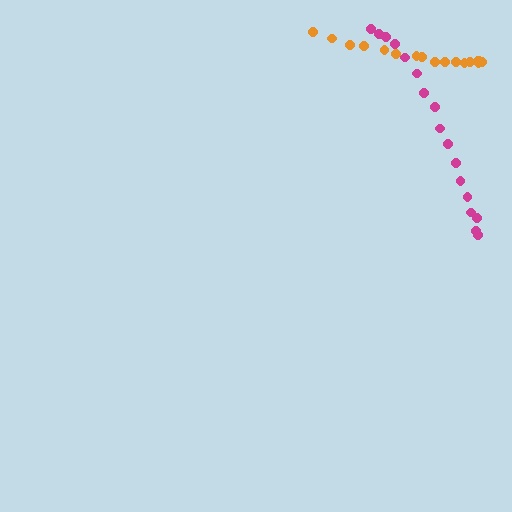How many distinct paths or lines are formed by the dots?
There are 2 distinct paths.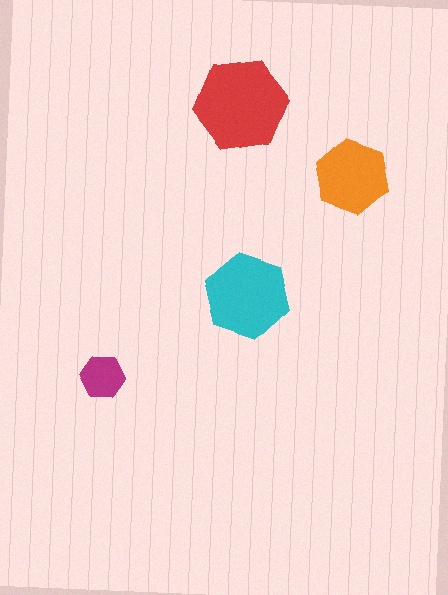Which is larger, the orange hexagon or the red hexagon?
The red one.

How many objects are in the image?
There are 4 objects in the image.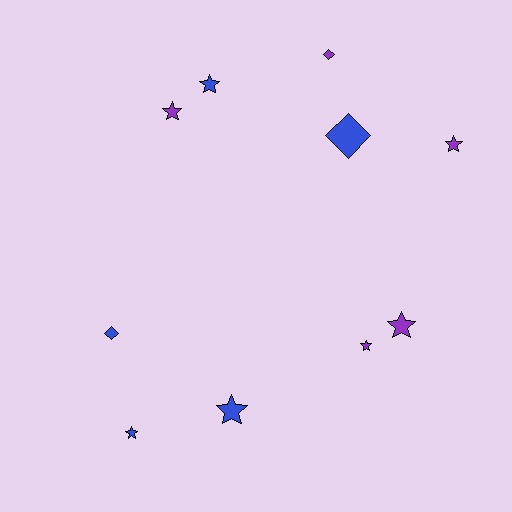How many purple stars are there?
There are 4 purple stars.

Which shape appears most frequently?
Star, with 7 objects.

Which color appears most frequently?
Blue, with 5 objects.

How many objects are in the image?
There are 10 objects.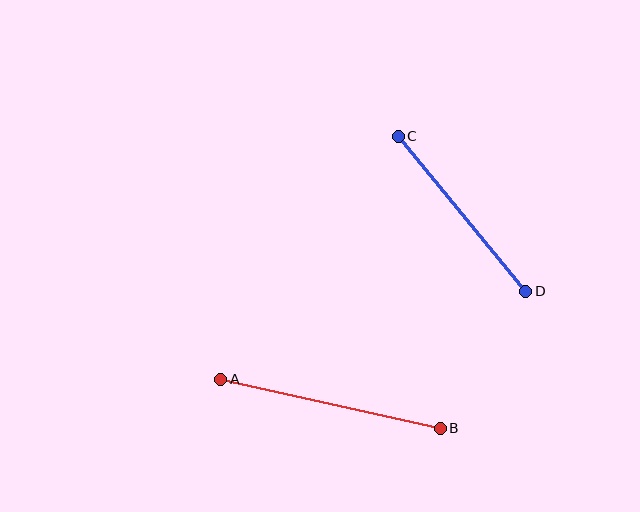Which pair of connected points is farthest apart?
Points A and B are farthest apart.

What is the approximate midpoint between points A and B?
The midpoint is at approximately (331, 404) pixels.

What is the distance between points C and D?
The distance is approximately 201 pixels.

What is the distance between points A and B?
The distance is approximately 225 pixels.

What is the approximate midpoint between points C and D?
The midpoint is at approximately (462, 214) pixels.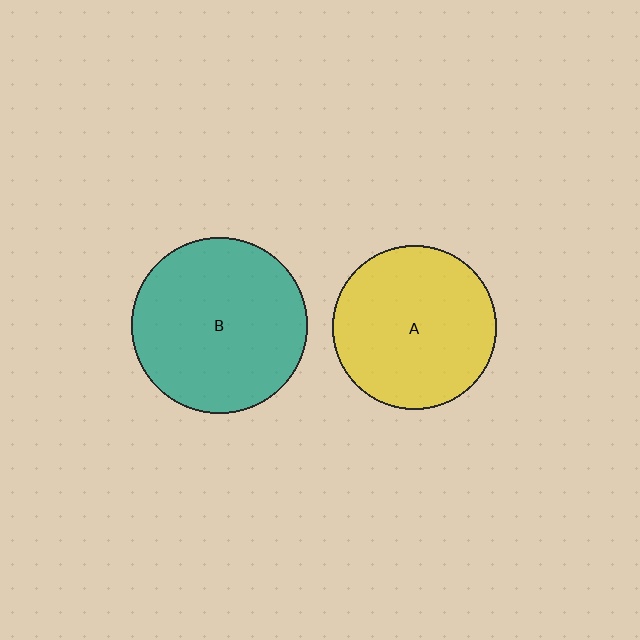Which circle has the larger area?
Circle B (teal).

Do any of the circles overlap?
No, none of the circles overlap.